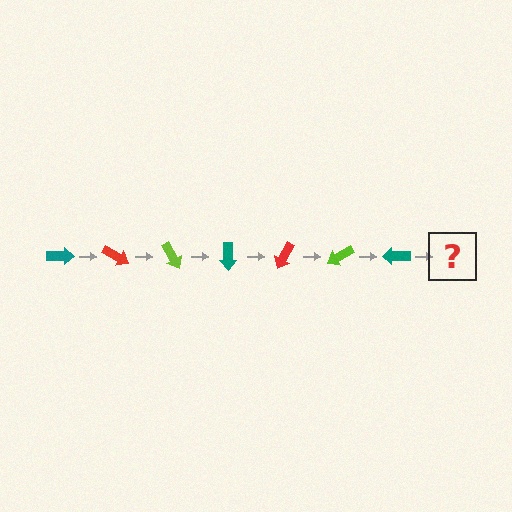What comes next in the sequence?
The next element should be a red arrow, rotated 210 degrees from the start.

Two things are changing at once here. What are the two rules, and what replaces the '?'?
The two rules are that it rotates 30 degrees each step and the color cycles through teal, red, and lime. The '?' should be a red arrow, rotated 210 degrees from the start.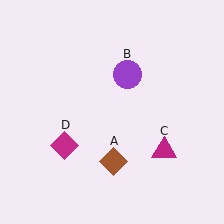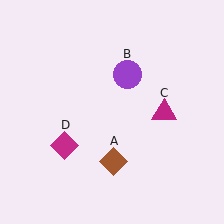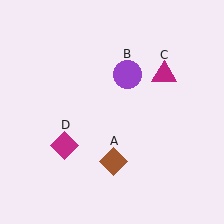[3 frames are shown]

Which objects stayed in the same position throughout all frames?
Brown diamond (object A) and purple circle (object B) and magenta diamond (object D) remained stationary.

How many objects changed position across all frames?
1 object changed position: magenta triangle (object C).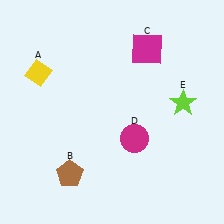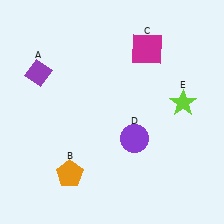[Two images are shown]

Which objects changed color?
A changed from yellow to purple. B changed from brown to orange. D changed from magenta to purple.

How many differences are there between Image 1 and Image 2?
There are 3 differences between the two images.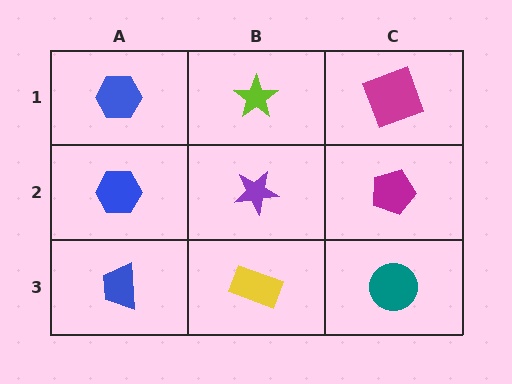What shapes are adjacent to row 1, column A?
A blue hexagon (row 2, column A), a lime star (row 1, column B).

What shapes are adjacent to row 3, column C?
A magenta pentagon (row 2, column C), a yellow rectangle (row 3, column B).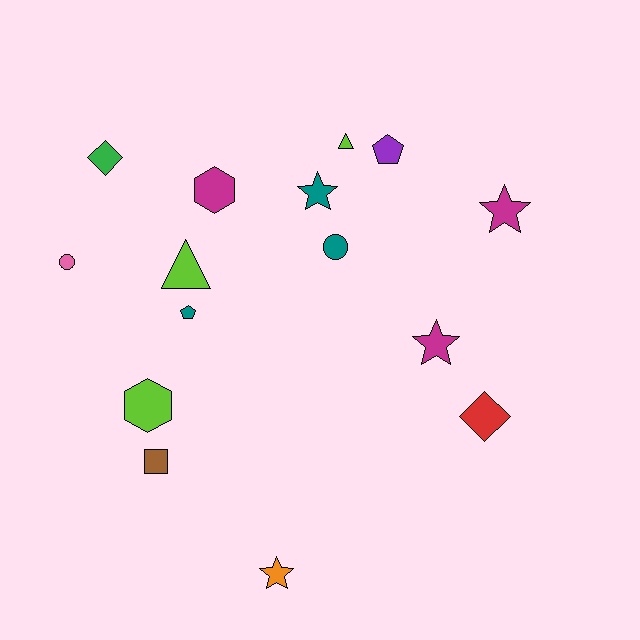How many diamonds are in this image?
There are 2 diamonds.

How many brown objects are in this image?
There is 1 brown object.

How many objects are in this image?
There are 15 objects.